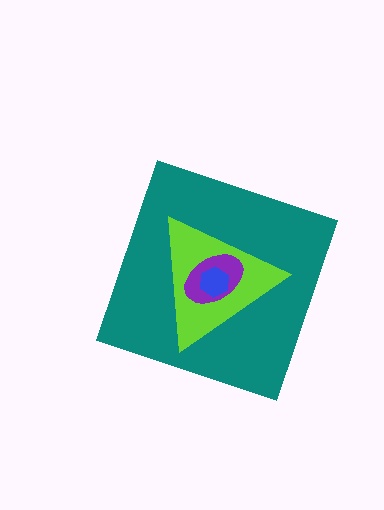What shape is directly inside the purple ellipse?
The blue hexagon.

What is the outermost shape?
The teal diamond.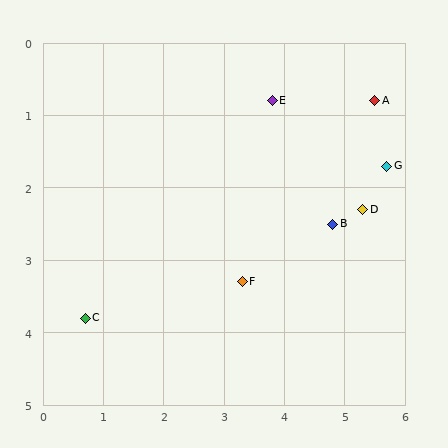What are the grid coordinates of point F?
Point F is at approximately (3.3, 3.3).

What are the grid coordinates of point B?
Point B is at approximately (4.8, 2.5).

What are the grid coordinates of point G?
Point G is at approximately (5.7, 1.7).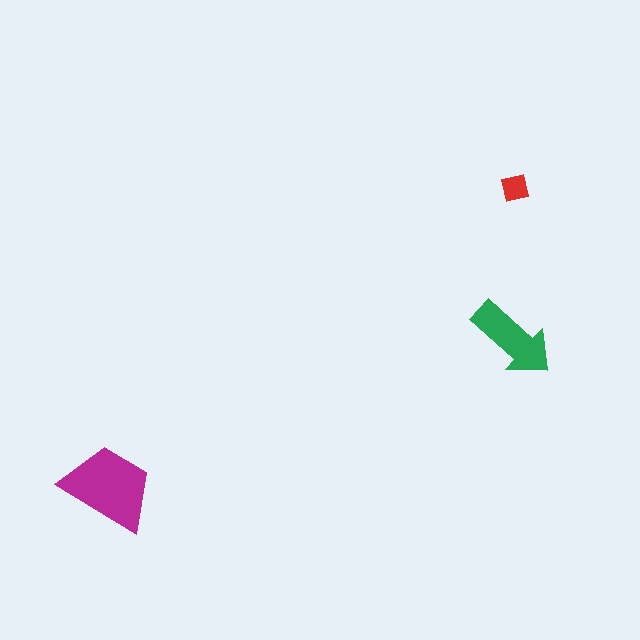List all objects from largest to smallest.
The magenta trapezoid, the green arrow, the red square.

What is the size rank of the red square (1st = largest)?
3rd.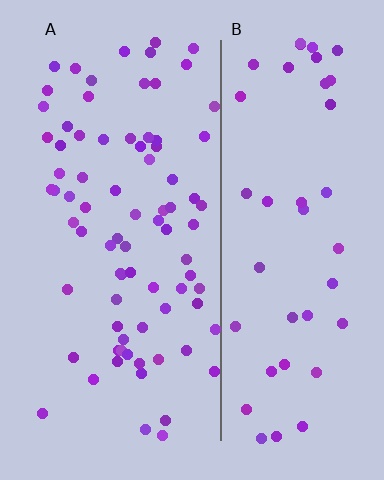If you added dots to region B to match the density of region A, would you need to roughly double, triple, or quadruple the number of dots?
Approximately double.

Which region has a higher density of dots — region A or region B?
A (the left).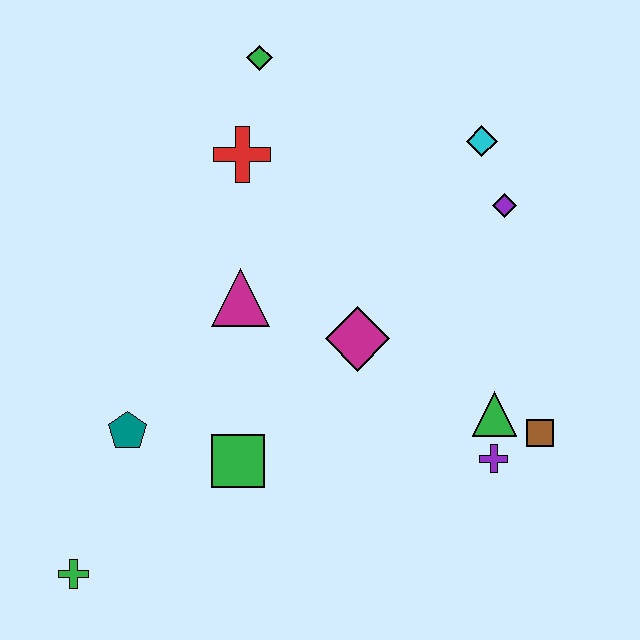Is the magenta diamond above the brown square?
Yes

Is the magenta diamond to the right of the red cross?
Yes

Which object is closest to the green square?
The teal pentagon is closest to the green square.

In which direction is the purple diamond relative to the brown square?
The purple diamond is above the brown square.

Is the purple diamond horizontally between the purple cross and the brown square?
Yes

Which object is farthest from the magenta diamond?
The green cross is farthest from the magenta diamond.